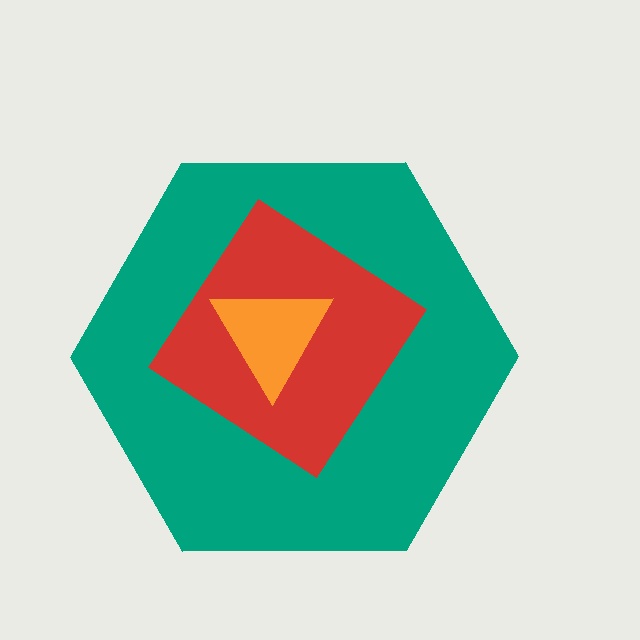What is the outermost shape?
The teal hexagon.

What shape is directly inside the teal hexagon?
The red diamond.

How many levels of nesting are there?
3.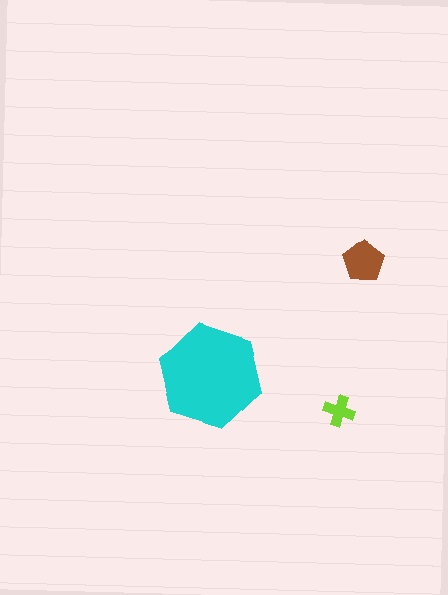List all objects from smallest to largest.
The lime cross, the brown pentagon, the cyan hexagon.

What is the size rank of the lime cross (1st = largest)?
3rd.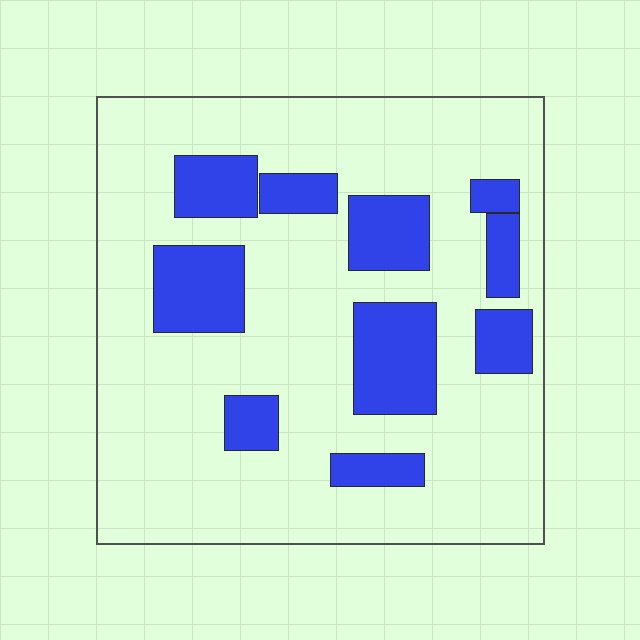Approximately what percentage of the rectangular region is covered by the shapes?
Approximately 25%.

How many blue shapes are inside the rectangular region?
10.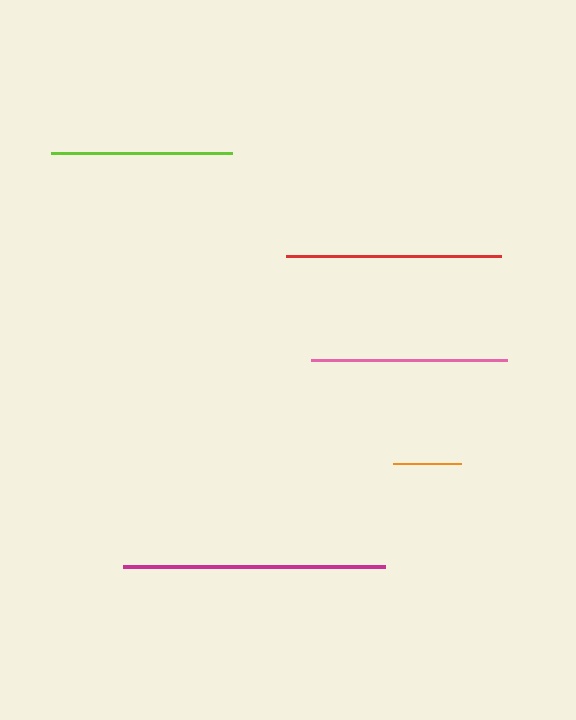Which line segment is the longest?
The magenta line is the longest at approximately 262 pixels.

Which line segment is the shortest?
The orange line is the shortest at approximately 68 pixels.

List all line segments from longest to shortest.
From longest to shortest: magenta, red, pink, lime, orange.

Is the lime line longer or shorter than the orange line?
The lime line is longer than the orange line.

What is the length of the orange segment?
The orange segment is approximately 68 pixels long.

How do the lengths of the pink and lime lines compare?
The pink and lime lines are approximately the same length.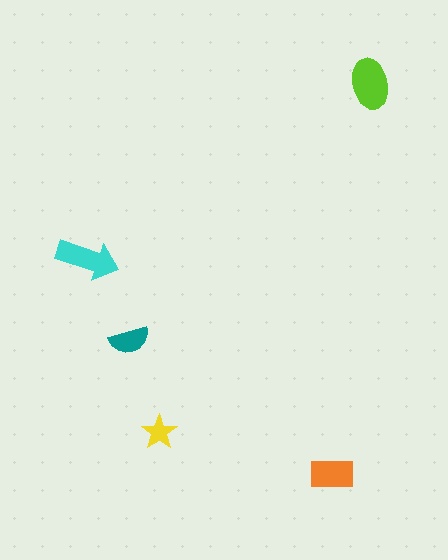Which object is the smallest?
The yellow star.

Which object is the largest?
The lime ellipse.